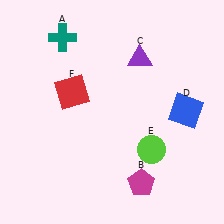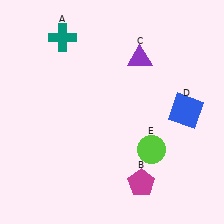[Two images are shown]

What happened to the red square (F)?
The red square (F) was removed in Image 2. It was in the top-left area of Image 1.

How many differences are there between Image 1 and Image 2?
There is 1 difference between the two images.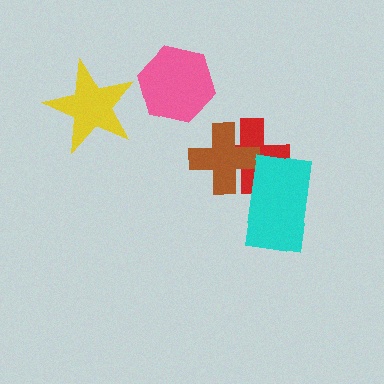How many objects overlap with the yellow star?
0 objects overlap with the yellow star.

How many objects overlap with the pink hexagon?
0 objects overlap with the pink hexagon.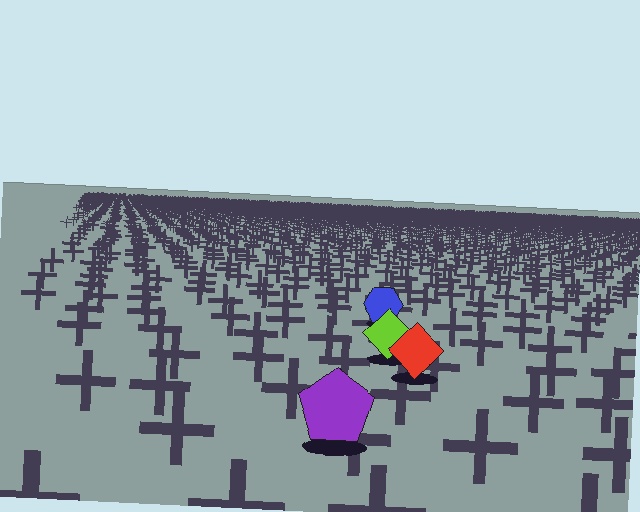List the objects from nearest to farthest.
From nearest to farthest: the purple pentagon, the red diamond, the lime diamond, the blue hexagon.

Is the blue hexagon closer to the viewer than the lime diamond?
No. The lime diamond is closer — you can tell from the texture gradient: the ground texture is coarser near it.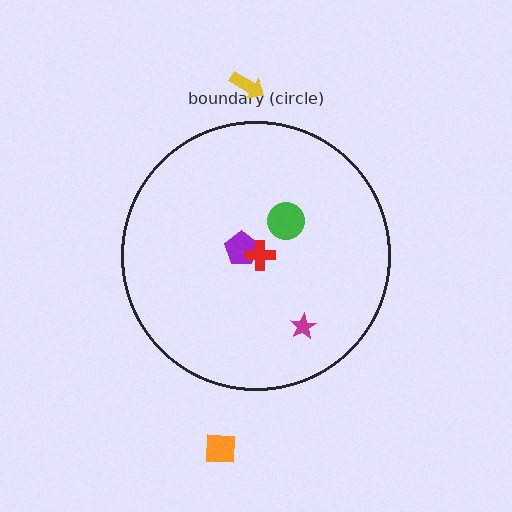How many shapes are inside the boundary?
4 inside, 2 outside.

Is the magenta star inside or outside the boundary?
Inside.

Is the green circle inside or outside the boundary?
Inside.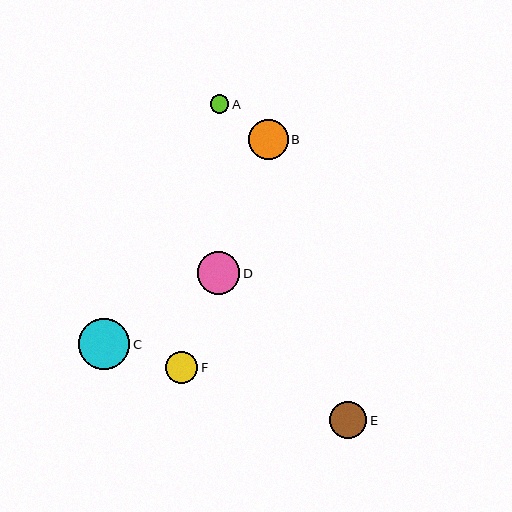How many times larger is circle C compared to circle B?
Circle C is approximately 1.3 times the size of circle B.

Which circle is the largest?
Circle C is the largest with a size of approximately 51 pixels.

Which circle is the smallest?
Circle A is the smallest with a size of approximately 19 pixels.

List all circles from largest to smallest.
From largest to smallest: C, D, B, E, F, A.